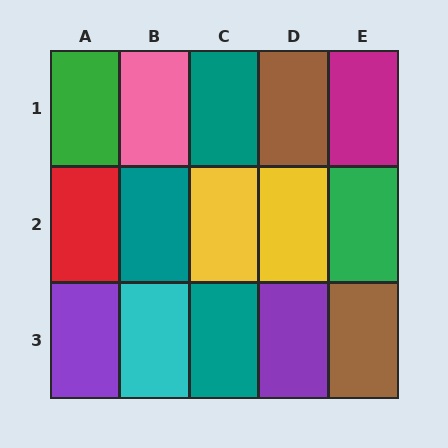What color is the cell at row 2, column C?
Yellow.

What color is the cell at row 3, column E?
Brown.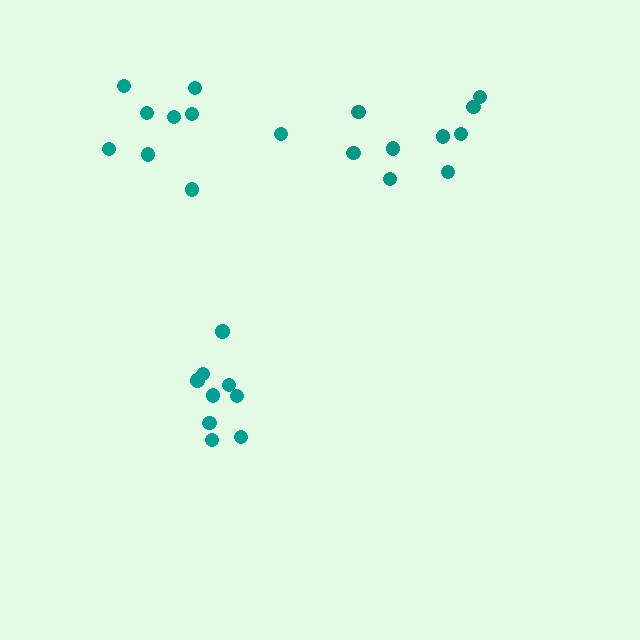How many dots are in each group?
Group 1: 9 dots, Group 2: 9 dots, Group 3: 9 dots (27 total).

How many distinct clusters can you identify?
There are 3 distinct clusters.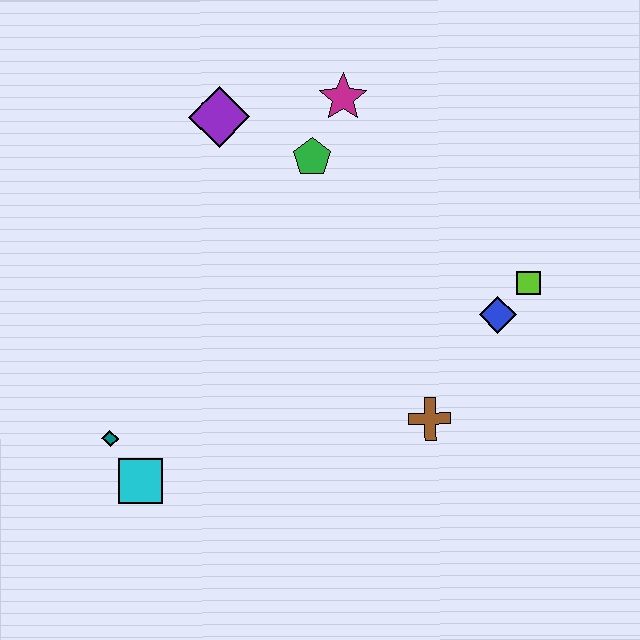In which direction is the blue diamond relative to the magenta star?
The blue diamond is below the magenta star.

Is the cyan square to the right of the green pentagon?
No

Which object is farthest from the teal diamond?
The lime square is farthest from the teal diamond.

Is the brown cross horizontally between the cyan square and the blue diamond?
Yes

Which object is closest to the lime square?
The blue diamond is closest to the lime square.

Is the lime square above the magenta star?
No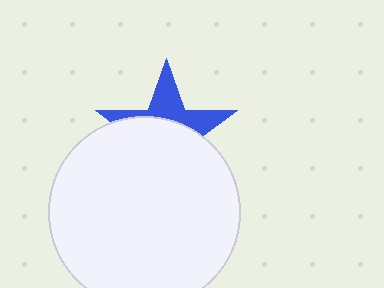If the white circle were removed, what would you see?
You would see the complete blue star.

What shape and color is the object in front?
The object in front is a white circle.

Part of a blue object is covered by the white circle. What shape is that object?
It is a star.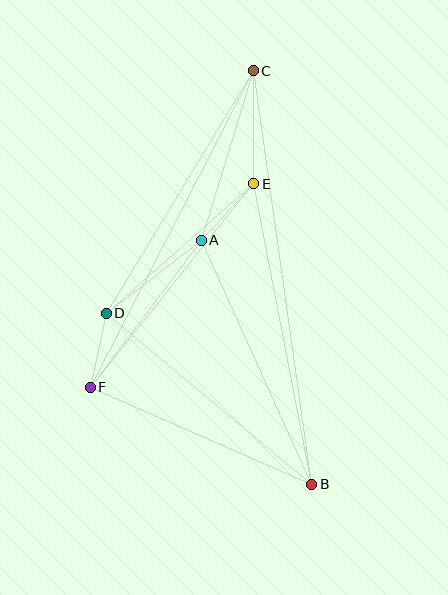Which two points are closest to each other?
Points D and F are closest to each other.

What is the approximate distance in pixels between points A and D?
The distance between A and D is approximately 120 pixels.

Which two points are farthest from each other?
Points B and C are farthest from each other.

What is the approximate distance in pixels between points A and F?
The distance between A and F is approximately 184 pixels.